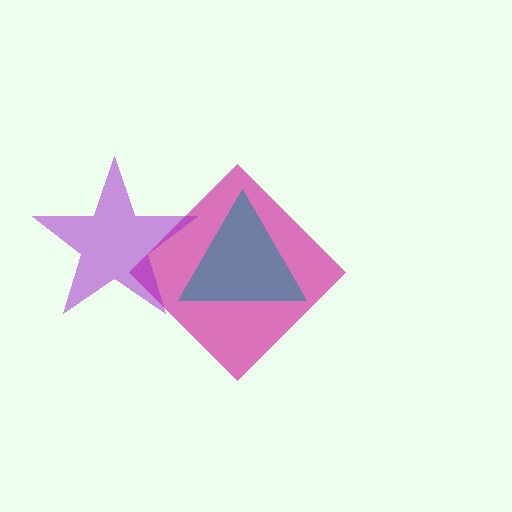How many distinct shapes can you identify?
There are 3 distinct shapes: a magenta diamond, a purple star, a teal triangle.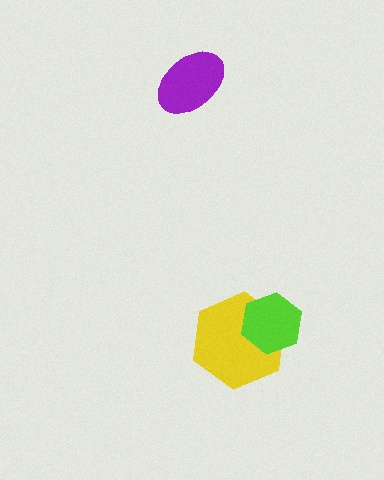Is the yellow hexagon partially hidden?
Yes, it is partially covered by another shape.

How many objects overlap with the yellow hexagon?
1 object overlaps with the yellow hexagon.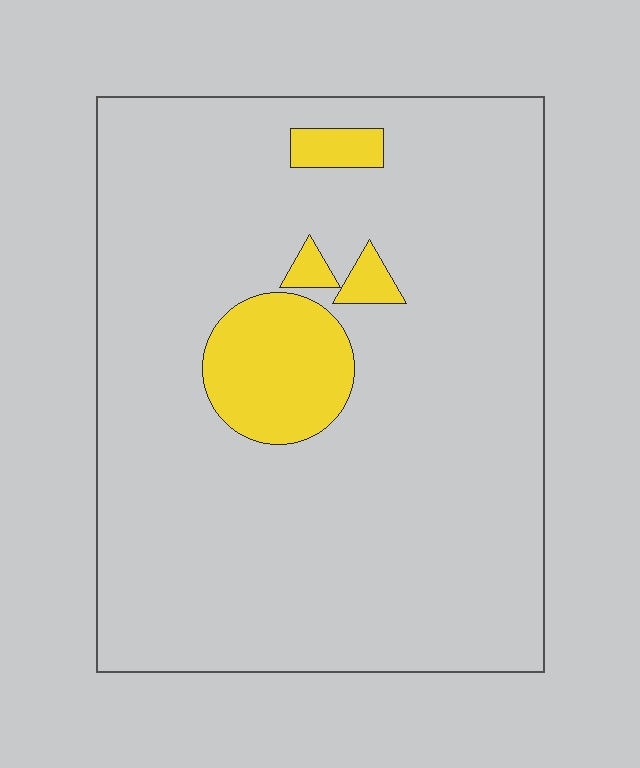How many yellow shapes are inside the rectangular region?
4.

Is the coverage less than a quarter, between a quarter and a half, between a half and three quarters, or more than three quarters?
Less than a quarter.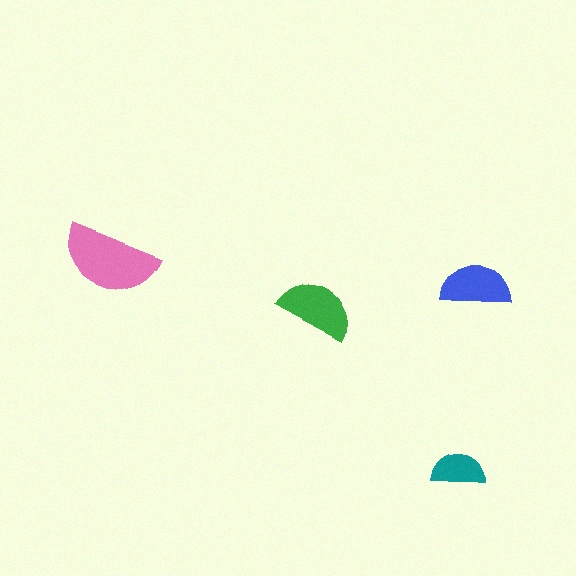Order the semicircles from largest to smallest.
the pink one, the green one, the blue one, the teal one.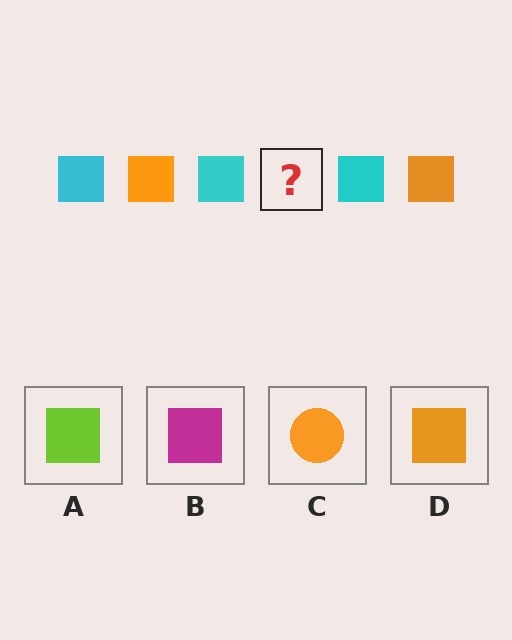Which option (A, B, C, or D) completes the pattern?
D.